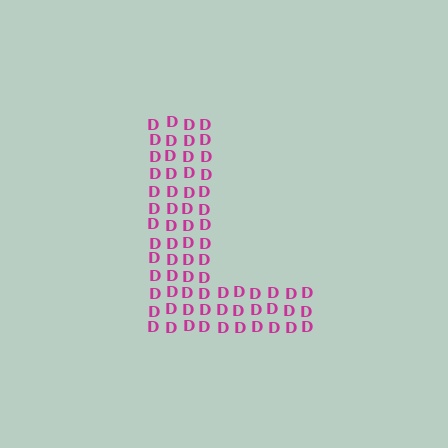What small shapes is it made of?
It is made of small letter D's.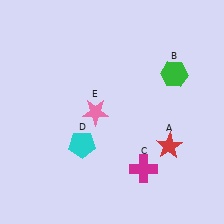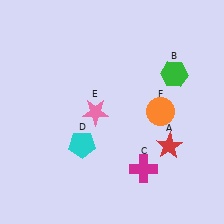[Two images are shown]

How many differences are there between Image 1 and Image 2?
There is 1 difference between the two images.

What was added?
An orange circle (F) was added in Image 2.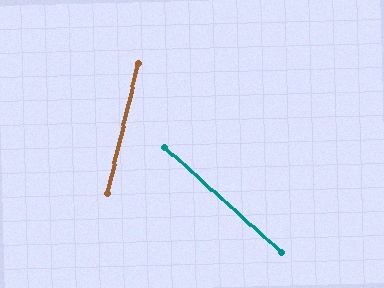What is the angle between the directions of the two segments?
Approximately 61 degrees.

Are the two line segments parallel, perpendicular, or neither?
Neither parallel nor perpendicular — they differ by about 61°.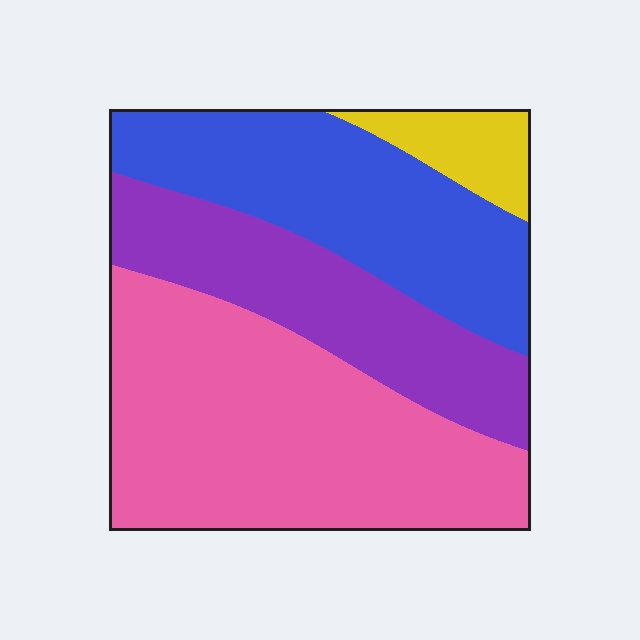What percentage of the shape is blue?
Blue takes up about one quarter (1/4) of the shape.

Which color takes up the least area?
Yellow, at roughly 5%.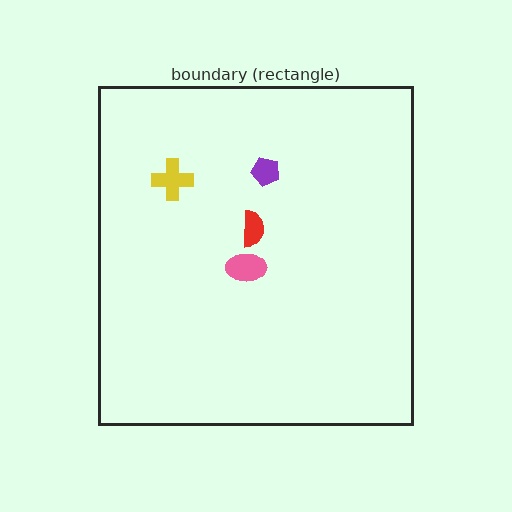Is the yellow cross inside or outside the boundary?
Inside.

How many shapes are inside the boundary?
4 inside, 0 outside.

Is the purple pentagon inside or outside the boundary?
Inside.